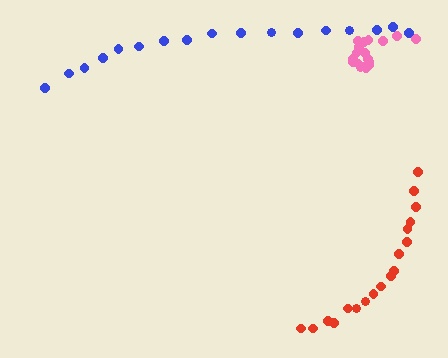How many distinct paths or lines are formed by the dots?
There are 3 distinct paths.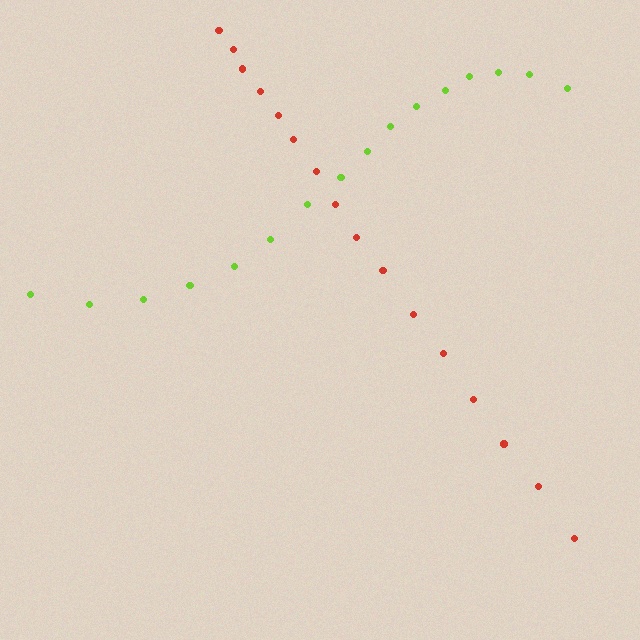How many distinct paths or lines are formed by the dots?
There are 2 distinct paths.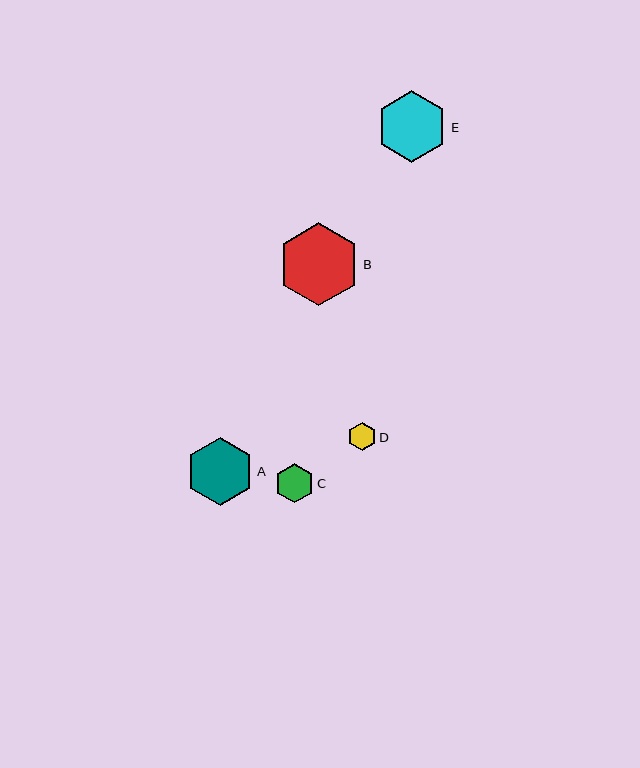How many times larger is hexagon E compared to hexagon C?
Hexagon E is approximately 1.8 times the size of hexagon C.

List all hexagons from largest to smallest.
From largest to smallest: B, E, A, C, D.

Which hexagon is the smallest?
Hexagon D is the smallest with a size of approximately 29 pixels.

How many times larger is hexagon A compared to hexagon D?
Hexagon A is approximately 2.3 times the size of hexagon D.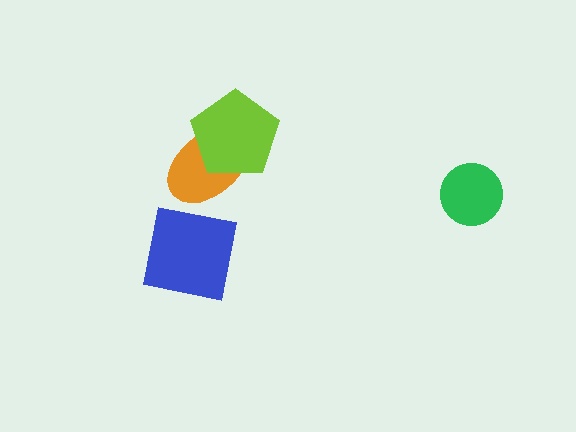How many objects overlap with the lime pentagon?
1 object overlaps with the lime pentagon.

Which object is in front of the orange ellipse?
The lime pentagon is in front of the orange ellipse.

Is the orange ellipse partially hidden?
Yes, it is partially covered by another shape.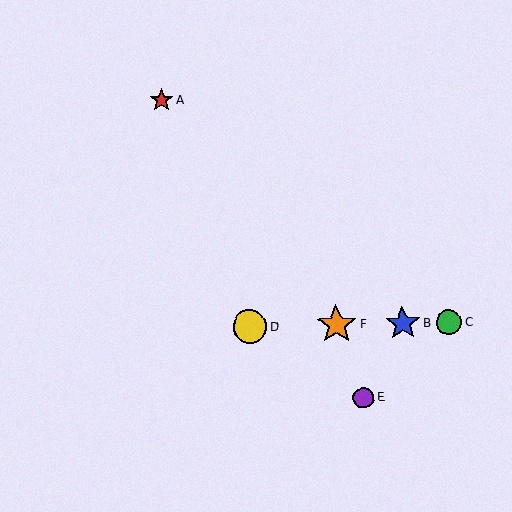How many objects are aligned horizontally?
4 objects (B, C, D, F) are aligned horizontally.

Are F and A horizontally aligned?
No, F is at y≈325 and A is at y≈100.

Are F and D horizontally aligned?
Yes, both are at y≈325.